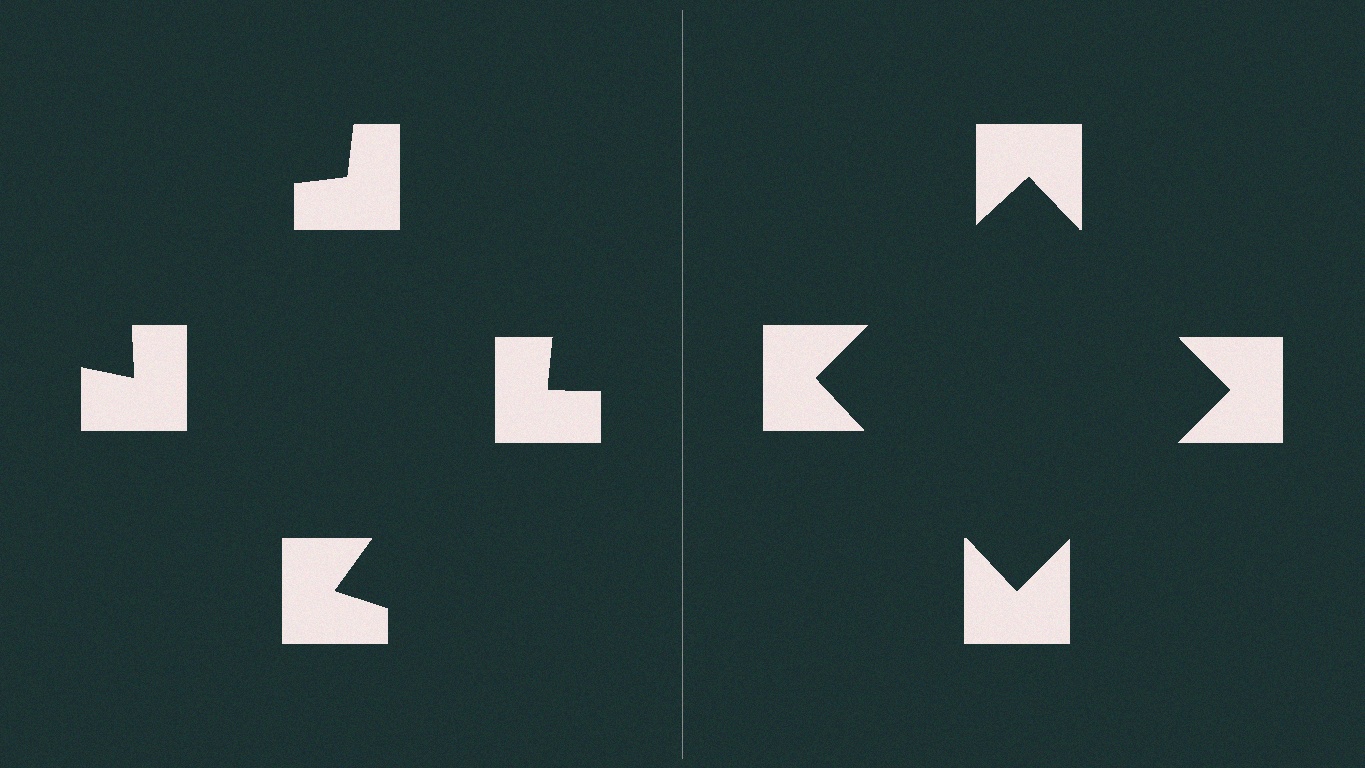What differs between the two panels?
The notched squares are positioned identically on both sides; only the wedge orientations differ. On the right they align to a square; on the left they are misaligned.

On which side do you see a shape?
An illusory square appears on the right side. On the left side the wedge cuts are rotated, so no coherent shape forms.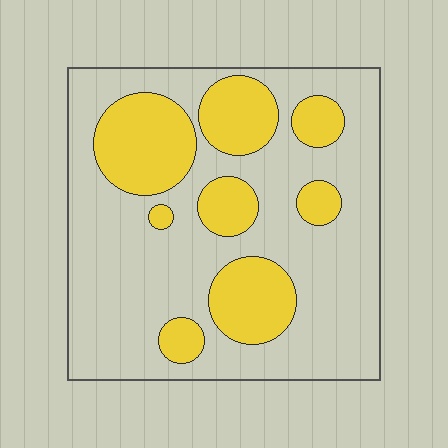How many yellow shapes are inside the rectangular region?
8.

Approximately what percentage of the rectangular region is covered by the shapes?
Approximately 30%.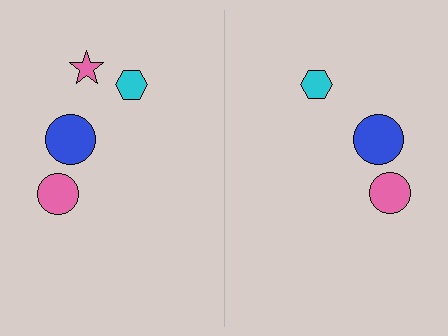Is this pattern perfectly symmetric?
No, the pattern is not perfectly symmetric. A pink star is missing from the right side.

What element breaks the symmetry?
A pink star is missing from the right side.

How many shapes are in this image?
There are 7 shapes in this image.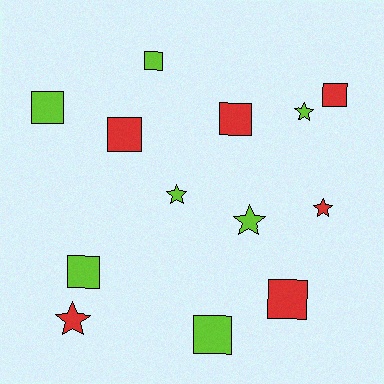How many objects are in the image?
There are 13 objects.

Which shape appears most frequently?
Square, with 8 objects.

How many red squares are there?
There are 4 red squares.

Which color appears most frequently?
Lime, with 7 objects.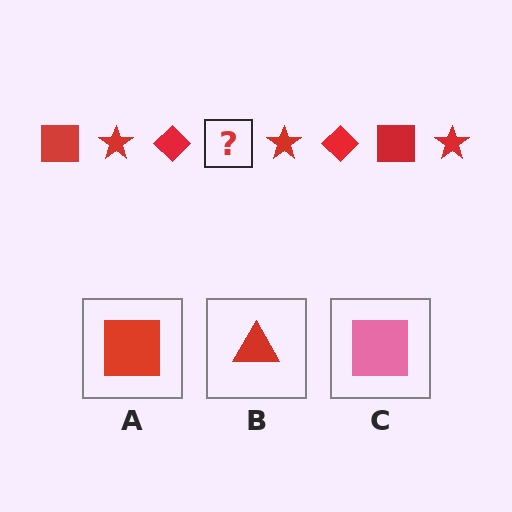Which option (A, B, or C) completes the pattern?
A.